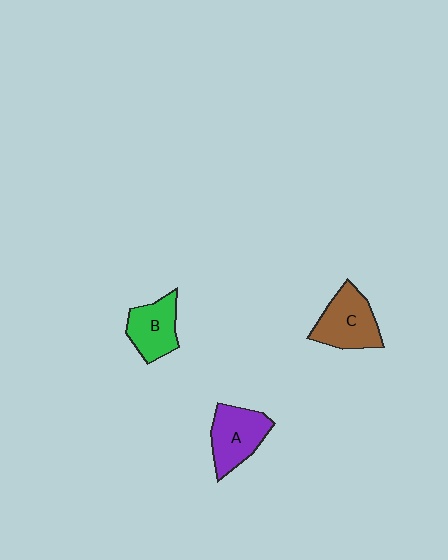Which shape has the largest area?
Shape C (brown).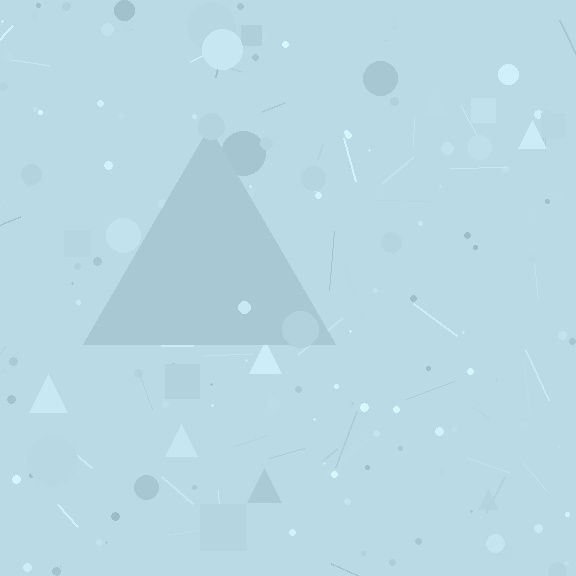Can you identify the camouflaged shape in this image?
The camouflaged shape is a triangle.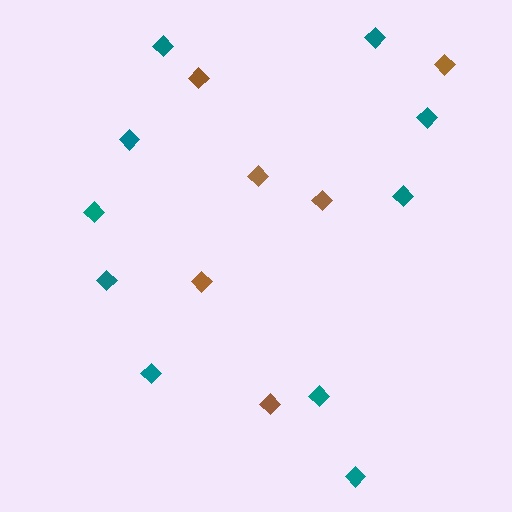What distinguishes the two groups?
There are 2 groups: one group of brown diamonds (6) and one group of teal diamonds (10).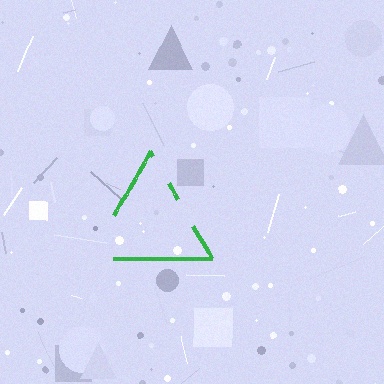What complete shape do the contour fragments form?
The contour fragments form a triangle.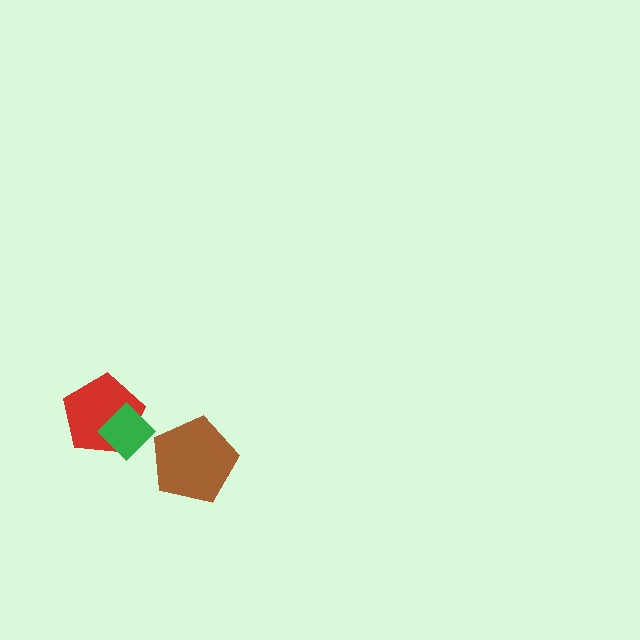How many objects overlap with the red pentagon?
1 object overlaps with the red pentagon.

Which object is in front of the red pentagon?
The green diamond is in front of the red pentagon.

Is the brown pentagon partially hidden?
No, no other shape covers it.